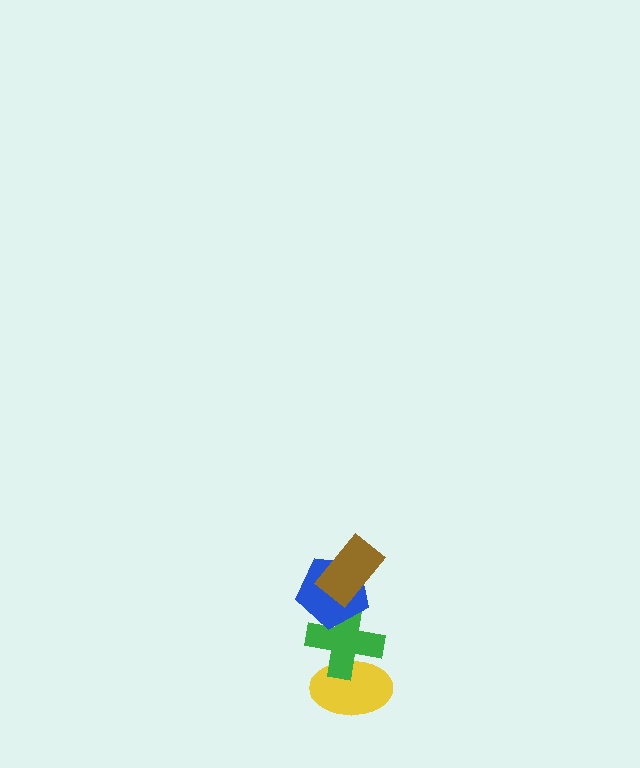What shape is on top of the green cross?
The blue pentagon is on top of the green cross.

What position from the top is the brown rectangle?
The brown rectangle is 1st from the top.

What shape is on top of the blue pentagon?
The brown rectangle is on top of the blue pentagon.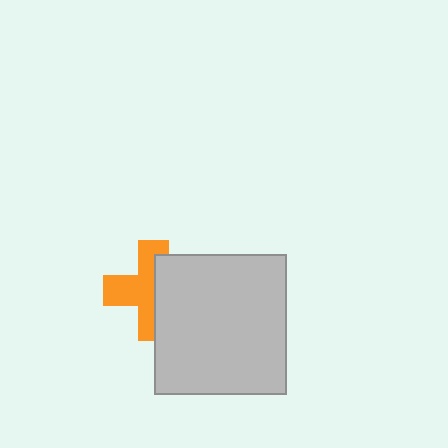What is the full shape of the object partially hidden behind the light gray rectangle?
The partially hidden object is an orange cross.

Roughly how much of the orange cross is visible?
About half of it is visible (roughly 54%).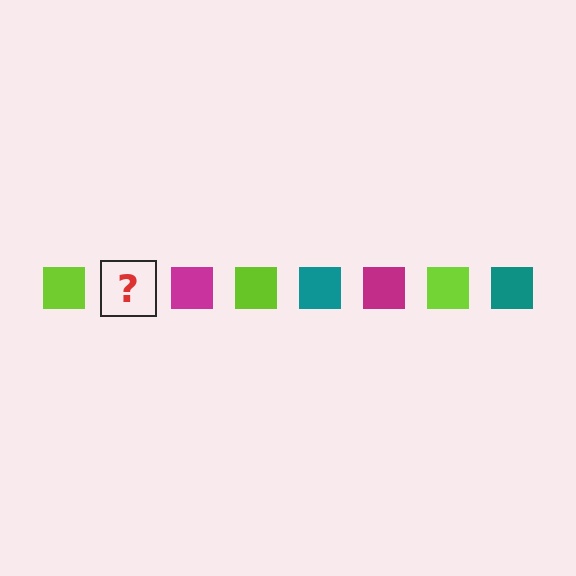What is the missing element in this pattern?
The missing element is a teal square.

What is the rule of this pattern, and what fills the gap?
The rule is that the pattern cycles through lime, teal, magenta squares. The gap should be filled with a teal square.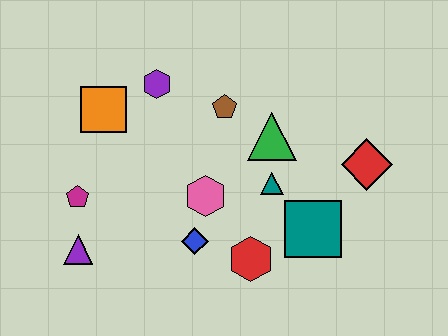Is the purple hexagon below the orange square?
No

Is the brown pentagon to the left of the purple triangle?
No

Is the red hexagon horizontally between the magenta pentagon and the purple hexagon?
No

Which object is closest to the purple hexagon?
The orange square is closest to the purple hexagon.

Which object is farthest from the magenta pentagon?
The red diamond is farthest from the magenta pentagon.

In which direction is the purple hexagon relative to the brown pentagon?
The purple hexagon is to the left of the brown pentagon.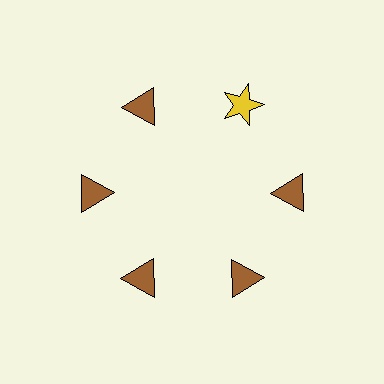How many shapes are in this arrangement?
There are 6 shapes arranged in a ring pattern.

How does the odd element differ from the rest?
It differs in both color (yellow instead of brown) and shape (star instead of triangle).